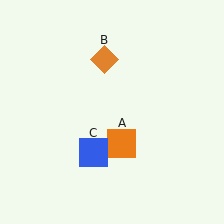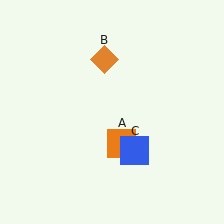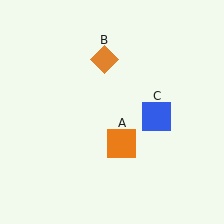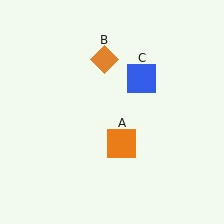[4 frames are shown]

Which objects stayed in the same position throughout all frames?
Orange square (object A) and orange diamond (object B) remained stationary.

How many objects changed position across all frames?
1 object changed position: blue square (object C).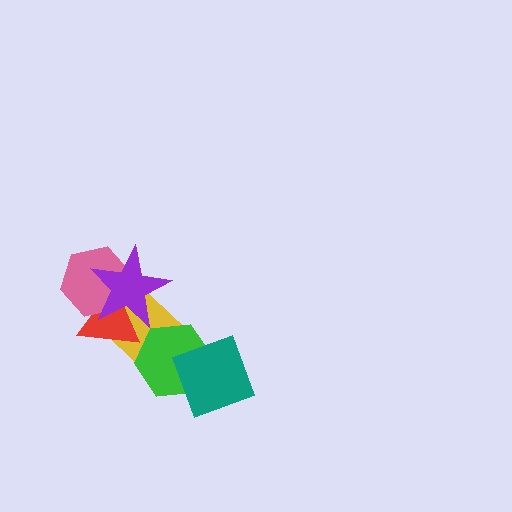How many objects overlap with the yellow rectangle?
5 objects overlap with the yellow rectangle.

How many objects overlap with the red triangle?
3 objects overlap with the red triangle.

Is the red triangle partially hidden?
Yes, it is partially covered by another shape.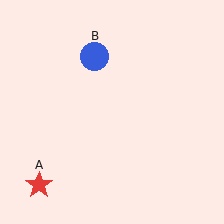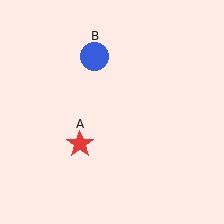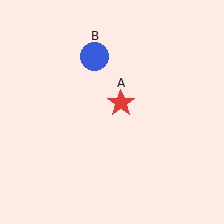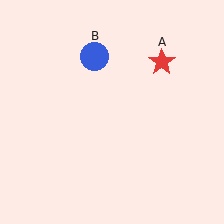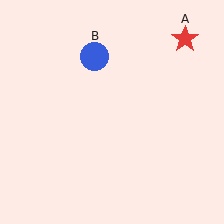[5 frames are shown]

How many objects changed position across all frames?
1 object changed position: red star (object A).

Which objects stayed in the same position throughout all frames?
Blue circle (object B) remained stationary.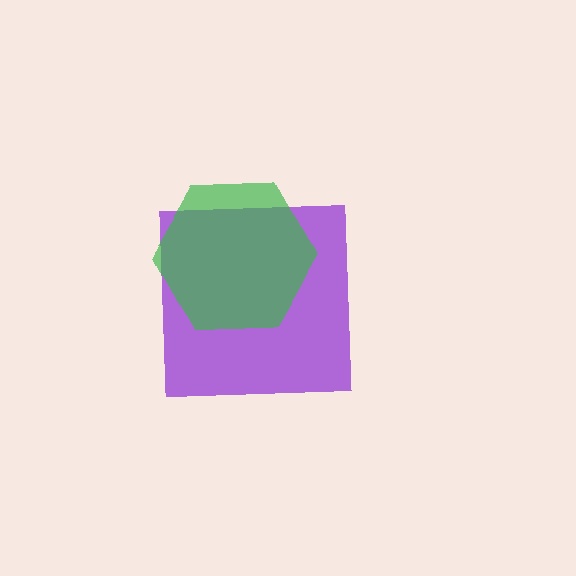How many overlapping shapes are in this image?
There are 2 overlapping shapes in the image.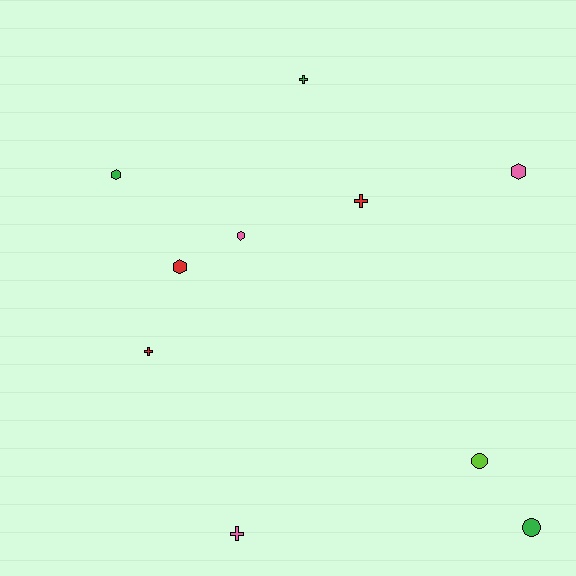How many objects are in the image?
There are 10 objects.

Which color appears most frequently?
Green, with 3 objects.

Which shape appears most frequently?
Cross, with 4 objects.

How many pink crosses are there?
There is 1 pink cross.